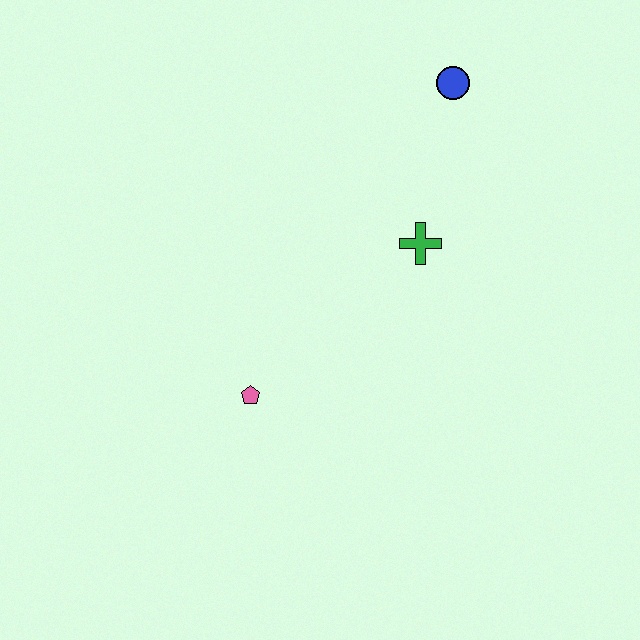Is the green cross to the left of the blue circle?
Yes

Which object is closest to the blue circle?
The green cross is closest to the blue circle.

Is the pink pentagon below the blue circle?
Yes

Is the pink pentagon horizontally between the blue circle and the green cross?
No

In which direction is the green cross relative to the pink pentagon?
The green cross is to the right of the pink pentagon.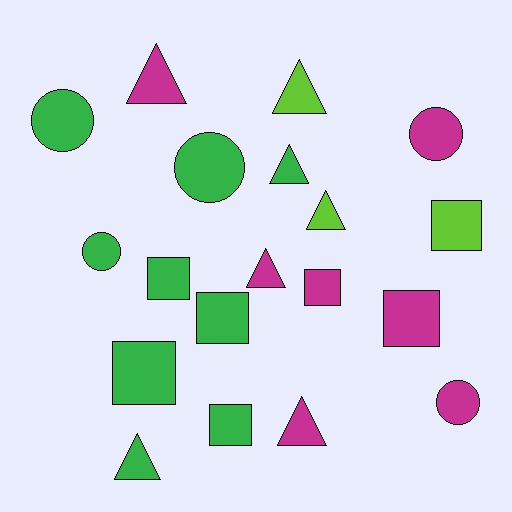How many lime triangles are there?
There are 2 lime triangles.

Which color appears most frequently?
Green, with 9 objects.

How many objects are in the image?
There are 19 objects.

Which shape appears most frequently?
Triangle, with 7 objects.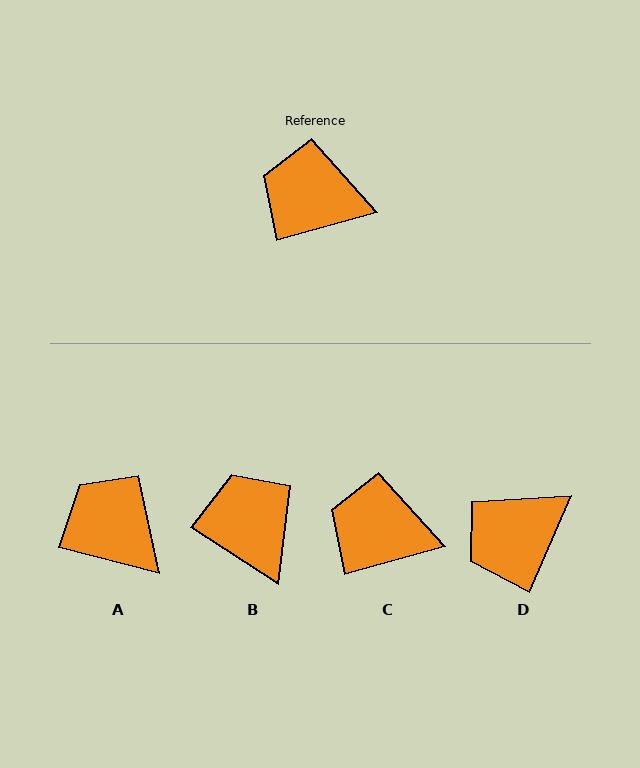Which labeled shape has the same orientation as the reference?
C.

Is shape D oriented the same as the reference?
No, it is off by about 51 degrees.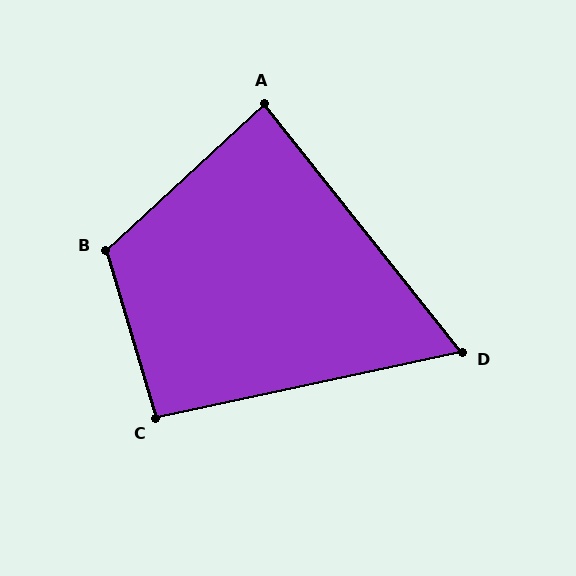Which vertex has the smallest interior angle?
D, at approximately 64 degrees.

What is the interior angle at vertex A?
Approximately 86 degrees (approximately right).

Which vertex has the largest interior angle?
B, at approximately 116 degrees.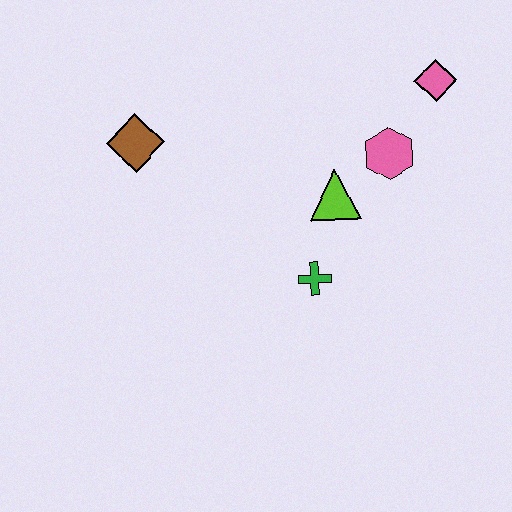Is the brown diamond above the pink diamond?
No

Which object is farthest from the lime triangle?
The brown diamond is farthest from the lime triangle.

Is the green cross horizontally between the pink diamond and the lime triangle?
No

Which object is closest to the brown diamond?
The lime triangle is closest to the brown diamond.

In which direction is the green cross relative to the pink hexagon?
The green cross is below the pink hexagon.